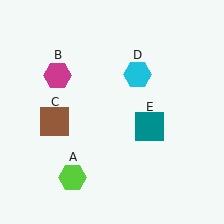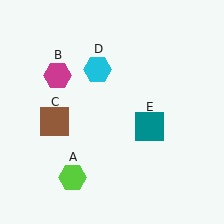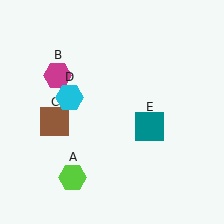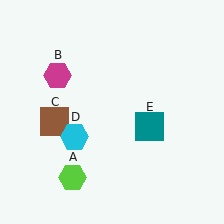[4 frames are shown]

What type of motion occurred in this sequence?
The cyan hexagon (object D) rotated counterclockwise around the center of the scene.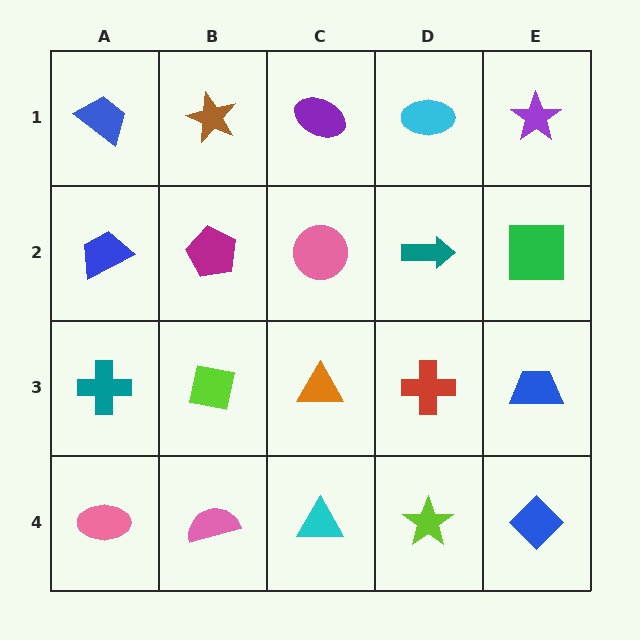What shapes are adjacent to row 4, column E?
A blue trapezoid (row 3, column E), a lime star (row 4, column D).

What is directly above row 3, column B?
A magenta pentagon.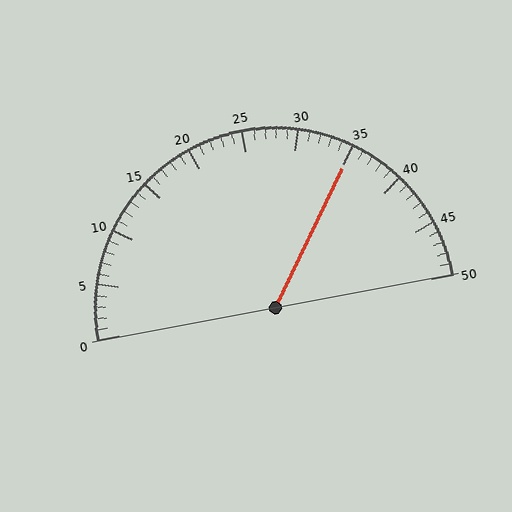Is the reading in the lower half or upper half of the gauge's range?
The reading is in the upper half of the range (0 to 50).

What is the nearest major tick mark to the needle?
The nearest major tick mark is 35.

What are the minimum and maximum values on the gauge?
The gauge ranges from 0 to 50.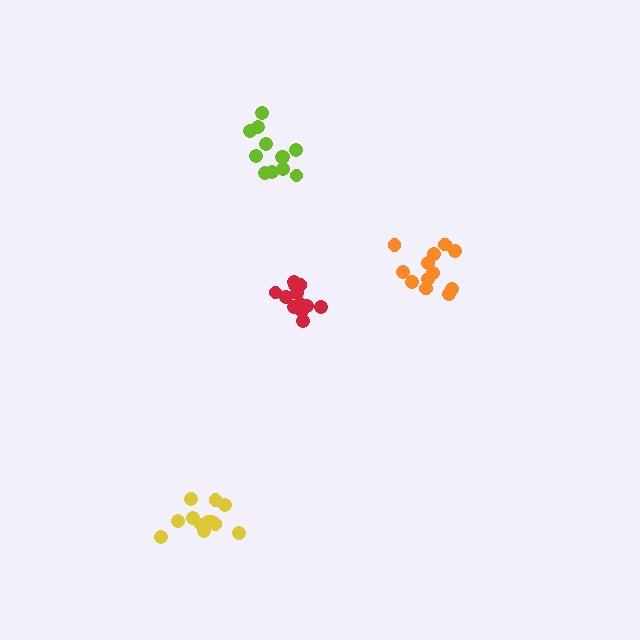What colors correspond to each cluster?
The clusters are colored: red, orange, lime, yellow.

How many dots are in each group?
Group 1: 12 dots, Group 2: 12 dots, Group 3: 12 dots, Group 4: 12 dots (48 total).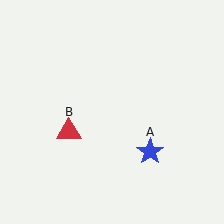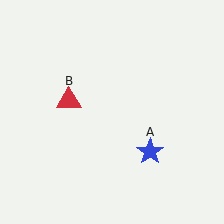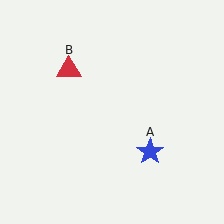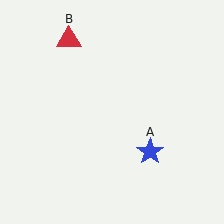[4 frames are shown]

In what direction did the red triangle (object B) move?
The red triangle (object B) moved up.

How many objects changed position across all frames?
1 object changed position: red triangle (object B).